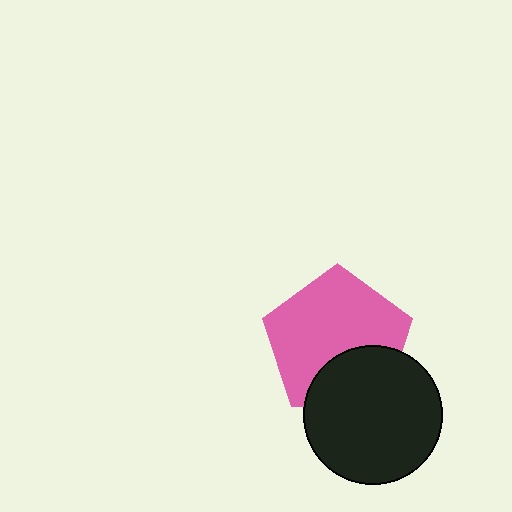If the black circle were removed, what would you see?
You would see the complete pink pentagon.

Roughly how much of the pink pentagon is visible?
Most of it is visible (roughly 70%).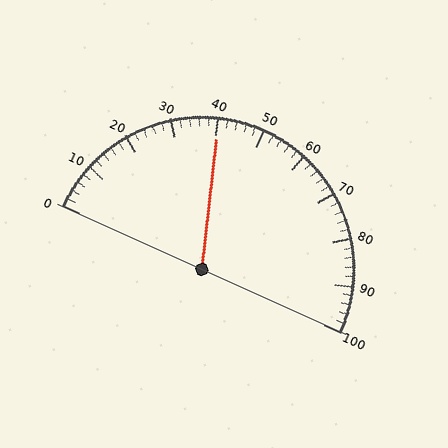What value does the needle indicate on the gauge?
The needle indicates approximately 40.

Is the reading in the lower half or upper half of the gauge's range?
The reading is in the lower half of the range (0 to 100).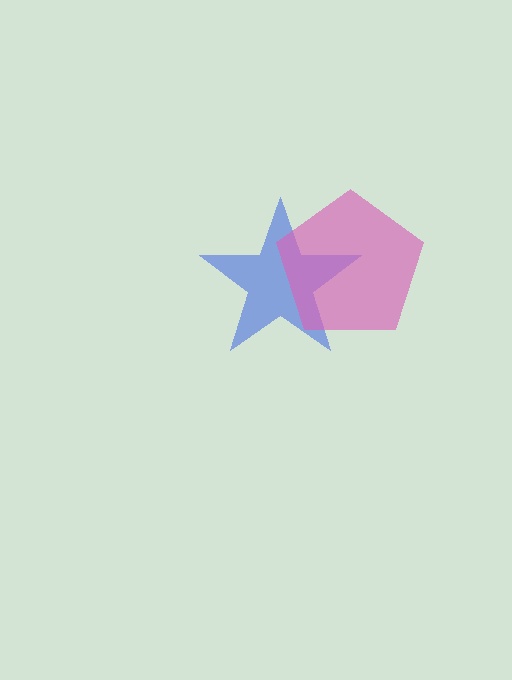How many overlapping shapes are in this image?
There are 2 overlapping shapes in the image.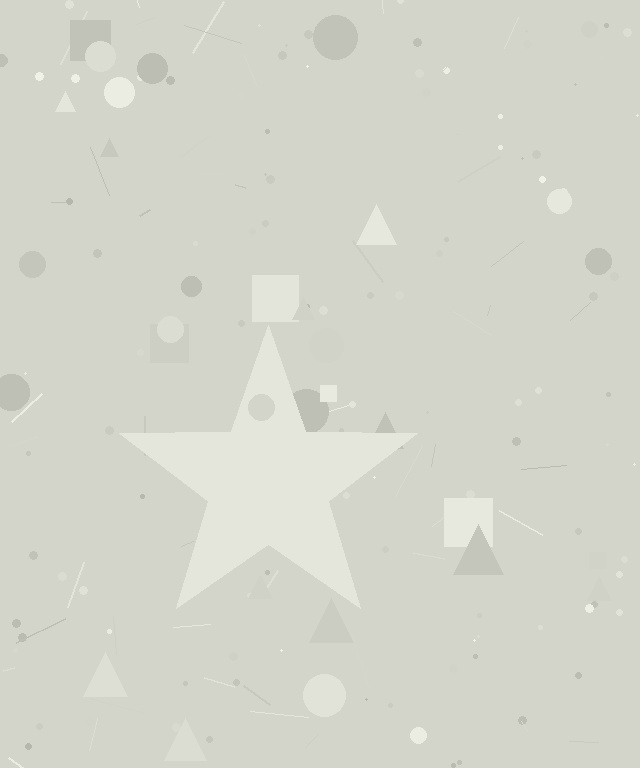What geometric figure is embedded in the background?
A star is embedded in the background.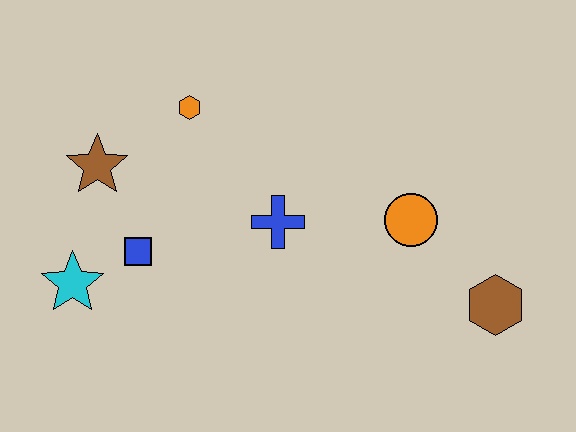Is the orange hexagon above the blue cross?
Yes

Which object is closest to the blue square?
The cyan star is closest to the blue square.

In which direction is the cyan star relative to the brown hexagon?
The cyan star is to the left of the brown hexagon.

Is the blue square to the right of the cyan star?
Yes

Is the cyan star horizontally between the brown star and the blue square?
No